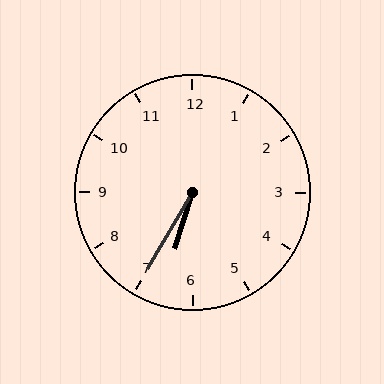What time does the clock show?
6:35.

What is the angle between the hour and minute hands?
Approximately 12 degrees.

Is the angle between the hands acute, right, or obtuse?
It is acute.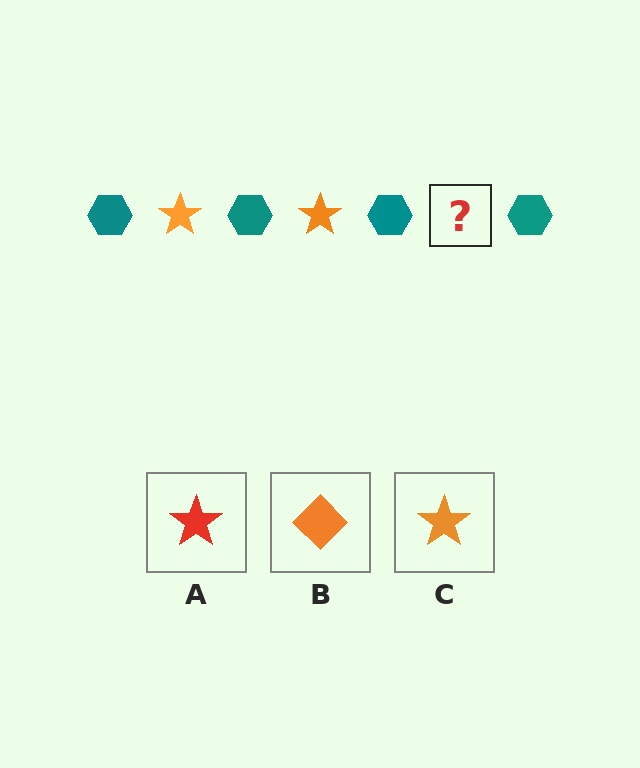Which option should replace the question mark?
Option C.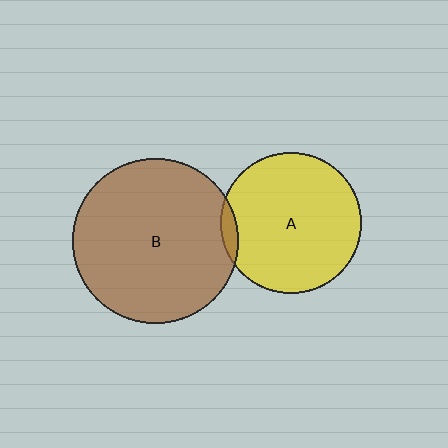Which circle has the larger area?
Circle B (brown).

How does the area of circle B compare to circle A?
Approximately 1.4 times.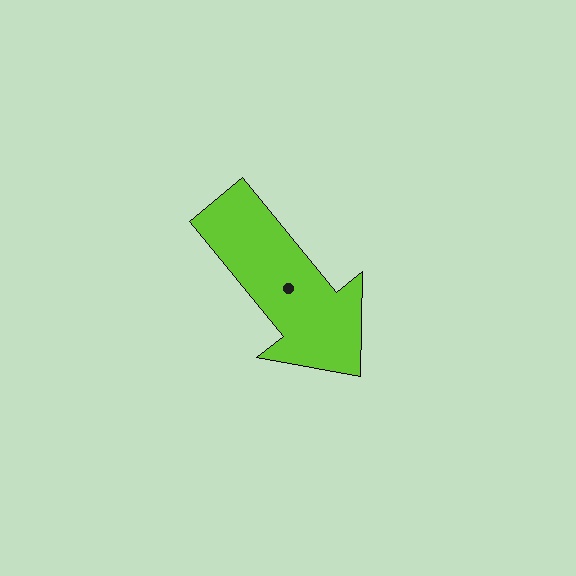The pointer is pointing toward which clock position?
Roughly 5 o'clock.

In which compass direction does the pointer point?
Southeast.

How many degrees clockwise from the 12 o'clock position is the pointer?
Approximately 141 degrees.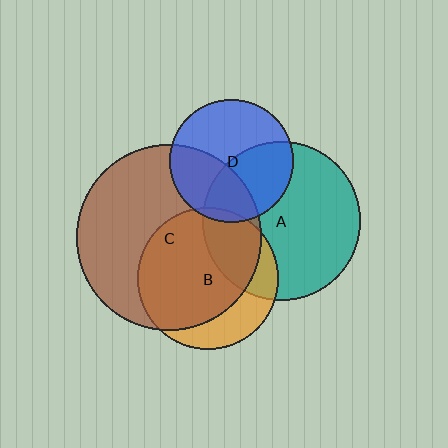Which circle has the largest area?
Circle C (brown).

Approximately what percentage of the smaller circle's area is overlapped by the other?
Approximately 35%.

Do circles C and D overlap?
Yes.